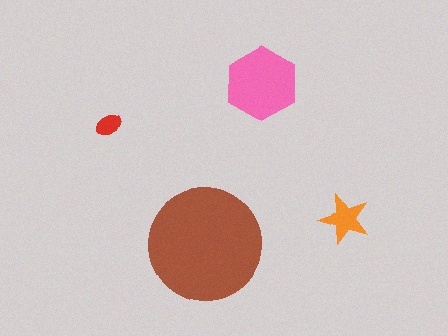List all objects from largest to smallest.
The brown circle, the pink hexagon, the orange star, the red ellipse.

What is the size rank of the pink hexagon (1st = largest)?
2nd.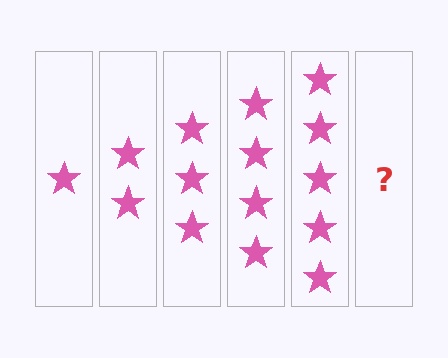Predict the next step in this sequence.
The next step is 6 stars.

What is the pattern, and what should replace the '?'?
The pattern is that each step adds one more star. The '?' should be 6 stars.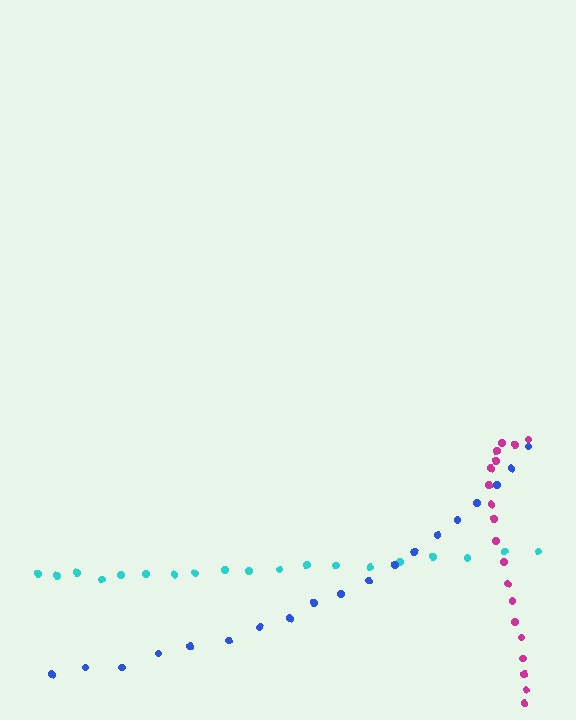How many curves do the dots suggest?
There are 3 distinct paths.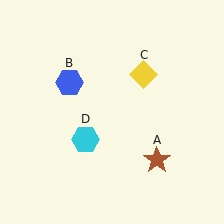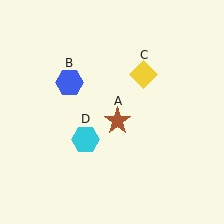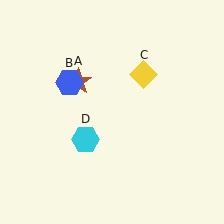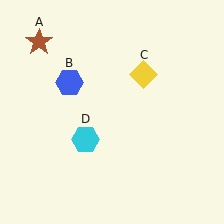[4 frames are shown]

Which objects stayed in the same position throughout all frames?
Blue hexagon (object B) and yellow diamond (object C) and cyan hexagon (object D) remained stationary.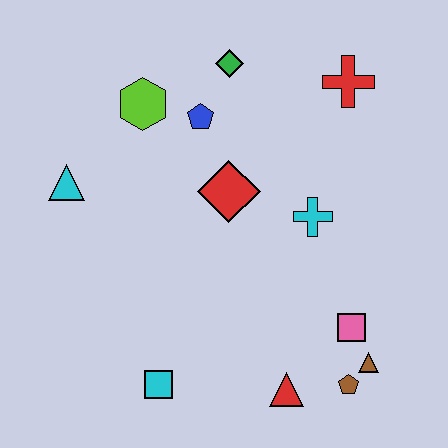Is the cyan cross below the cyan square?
No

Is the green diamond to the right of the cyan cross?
No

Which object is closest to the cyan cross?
The red diamond is closest to the cyan cross.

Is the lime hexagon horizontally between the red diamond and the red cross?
No